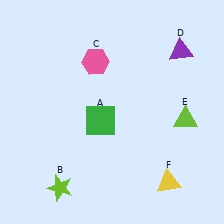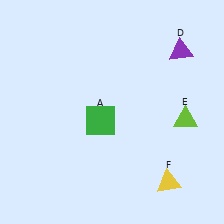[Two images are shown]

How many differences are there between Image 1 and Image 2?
There are 2 differences between the two images.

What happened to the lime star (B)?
The lime star (B) was removed in Image 2. It was in the bottom-left area of Image 1.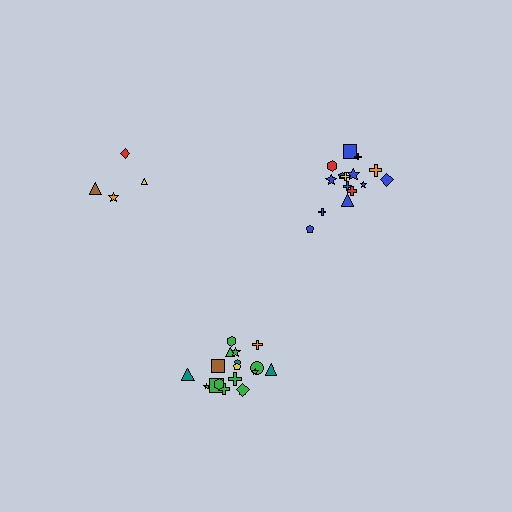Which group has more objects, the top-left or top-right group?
The top-right group.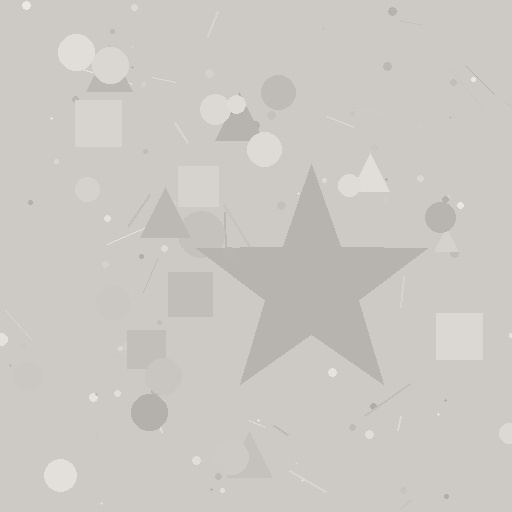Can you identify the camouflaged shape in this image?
The camouflaged shape is a star.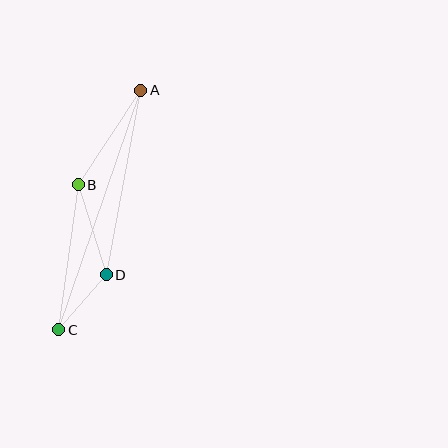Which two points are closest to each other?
Points C and D are closest to each other.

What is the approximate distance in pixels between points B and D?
The distance between B and D is approximately 94 pixels.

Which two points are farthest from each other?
Points A and C are farthest from each other.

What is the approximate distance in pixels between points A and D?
The distance between A and D is approximately 188 pixels.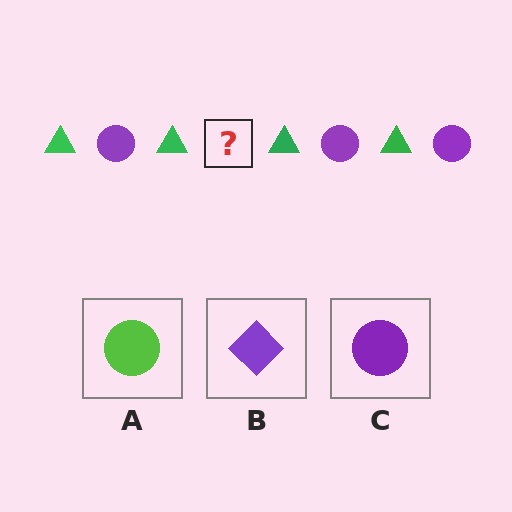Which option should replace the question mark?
Option C.